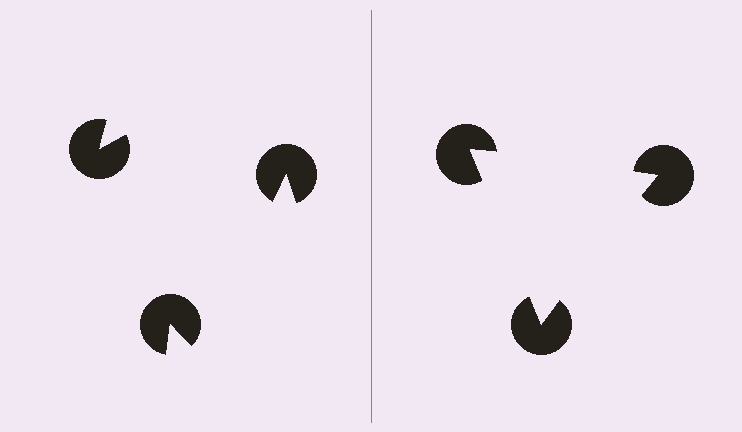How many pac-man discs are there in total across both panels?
6 — 3 on each side.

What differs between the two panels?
The pac-man discs are positioned identically on both sides; only the wedge orientations differ. On the right they align to a triangle; on the left they are misaligned.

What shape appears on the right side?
An illusory triangle.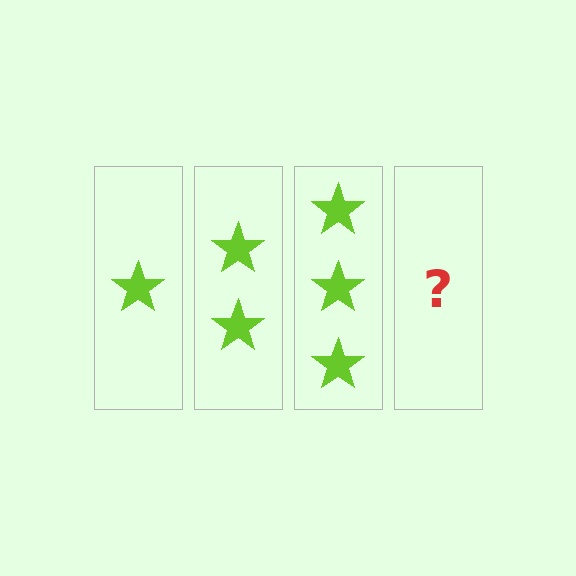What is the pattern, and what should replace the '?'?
The pattern is that each step adds one more star. The '?' should be 4 stars.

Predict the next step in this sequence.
The next step is 4 stars.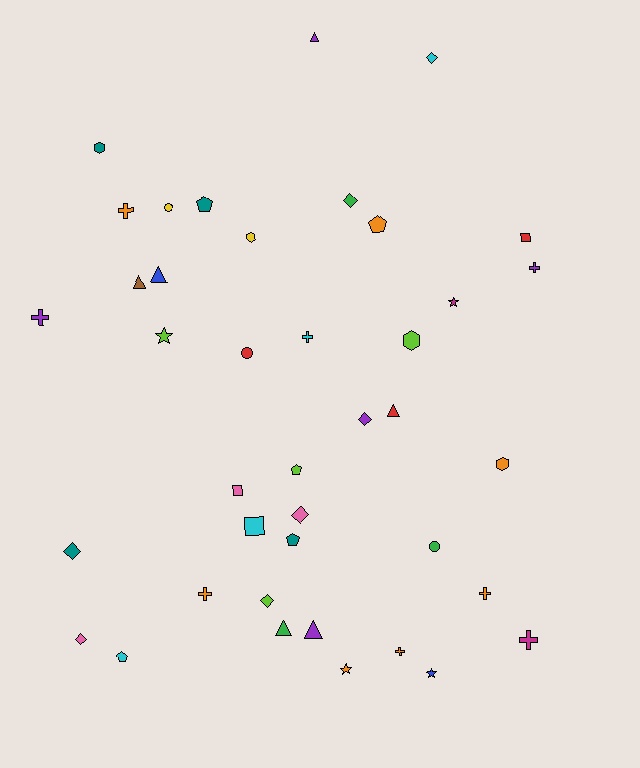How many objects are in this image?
There are 40 objects.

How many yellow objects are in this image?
There are 2 yellow objects.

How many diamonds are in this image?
There are 7 diamonds.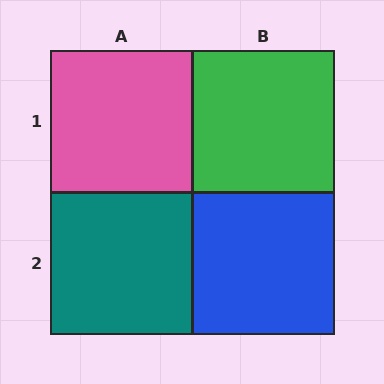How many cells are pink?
1 cell is pink.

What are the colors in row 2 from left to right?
Teal, blue.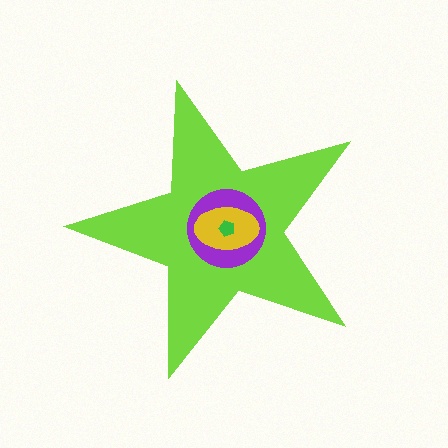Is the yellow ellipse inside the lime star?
Yes.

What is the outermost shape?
The lime star.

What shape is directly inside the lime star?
The purple circle.